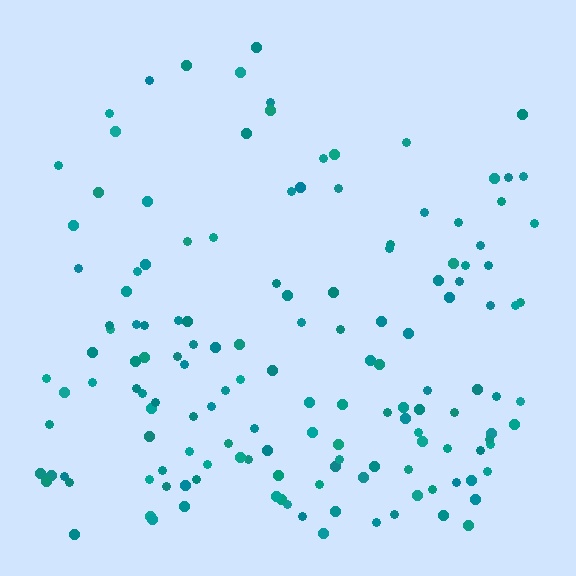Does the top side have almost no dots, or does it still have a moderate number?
Still a moderate number, just noticeably fewer than the bottom.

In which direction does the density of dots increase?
From top to bottom, with the bottom side densest.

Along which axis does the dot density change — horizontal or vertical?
Vertical.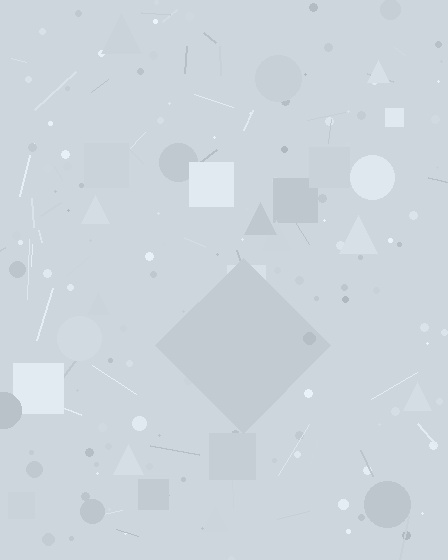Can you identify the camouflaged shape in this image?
The camouflaged shape is a diamond.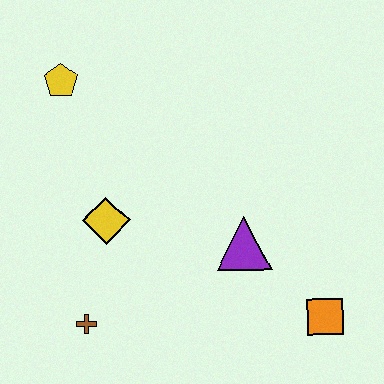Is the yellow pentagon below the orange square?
No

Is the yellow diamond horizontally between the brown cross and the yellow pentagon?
No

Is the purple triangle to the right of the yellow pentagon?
Yes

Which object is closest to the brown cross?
The yellow diamond is closest to the brown cross.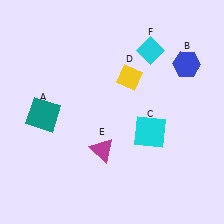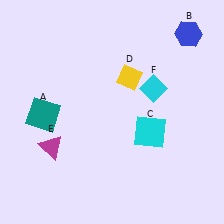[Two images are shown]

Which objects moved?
The objects that moved are: the blue hexagon (B), the magenta triangle (E), the cyan diamond (F).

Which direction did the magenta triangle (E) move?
The magenta triangle (E) moved left.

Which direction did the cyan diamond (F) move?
The cyan diamond (F) moved down.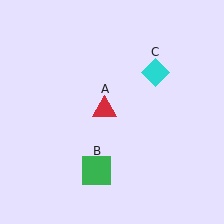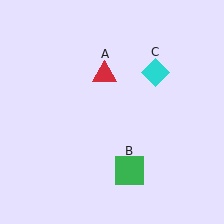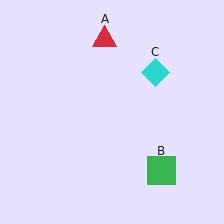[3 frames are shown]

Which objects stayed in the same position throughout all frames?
Cyan diamond (object C) remained stationary.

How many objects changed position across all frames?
2 objects changed position: red triangle (object A), green square (object B).